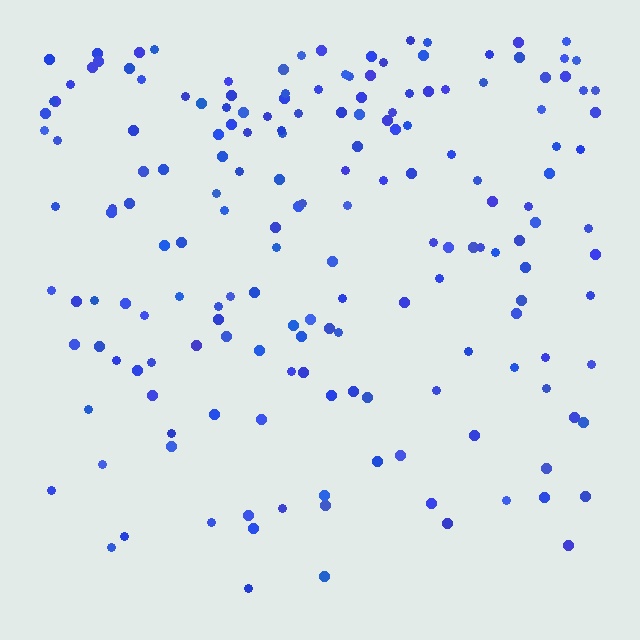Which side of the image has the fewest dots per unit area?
The bottom.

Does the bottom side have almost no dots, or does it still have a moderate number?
Still a moderate number, just noticeably fewer than the top.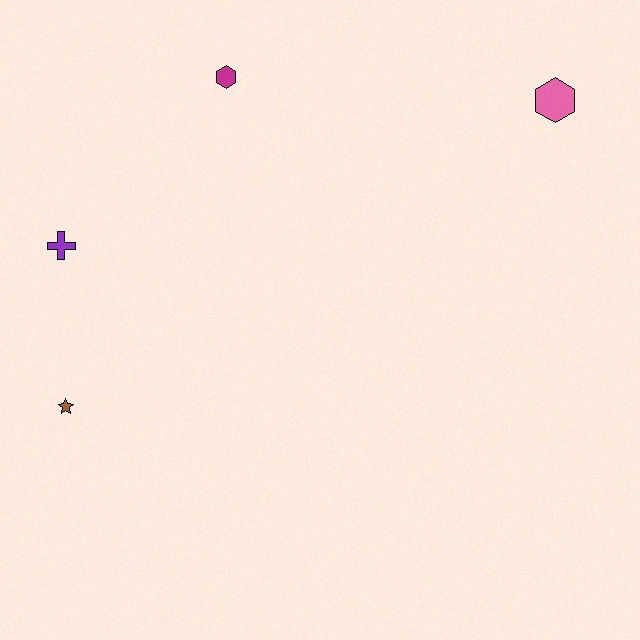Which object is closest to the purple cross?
The brown star is closest to the purple cross.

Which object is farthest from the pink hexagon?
The brown star is farthest from the pink hexagon.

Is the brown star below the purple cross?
Yes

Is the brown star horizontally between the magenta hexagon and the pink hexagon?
No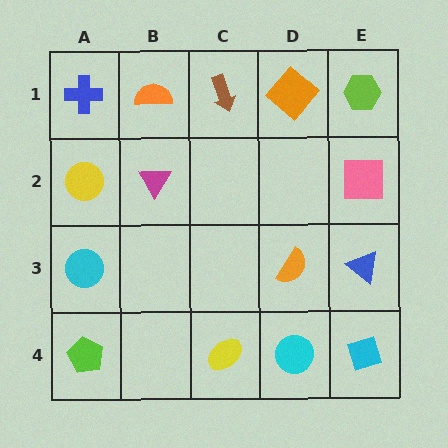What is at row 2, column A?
A yellow circle.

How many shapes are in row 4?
4 shapes.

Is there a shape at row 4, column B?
No, that cell is empty.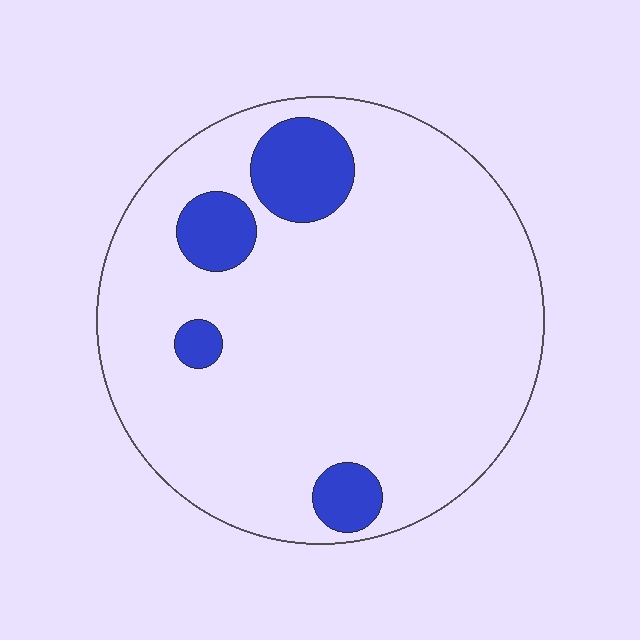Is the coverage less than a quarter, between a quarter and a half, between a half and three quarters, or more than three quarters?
Less than a quarter.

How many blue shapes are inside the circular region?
4.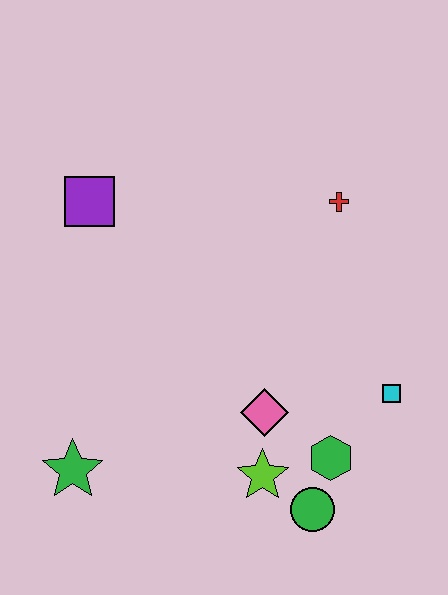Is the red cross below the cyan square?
No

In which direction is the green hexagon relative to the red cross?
The green hexagon is below the red cross.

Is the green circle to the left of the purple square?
No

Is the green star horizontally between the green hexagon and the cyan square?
No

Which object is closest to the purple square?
The red cross is closest to the purple square.